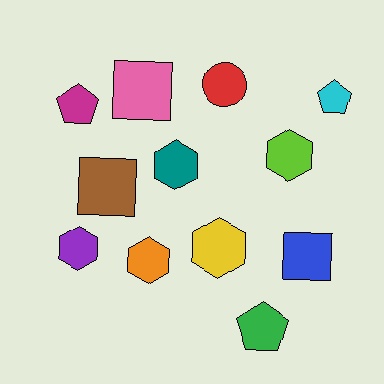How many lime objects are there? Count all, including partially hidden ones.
There is 1 lime object.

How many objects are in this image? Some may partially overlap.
There are 12 objects.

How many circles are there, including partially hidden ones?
There is 1 circle.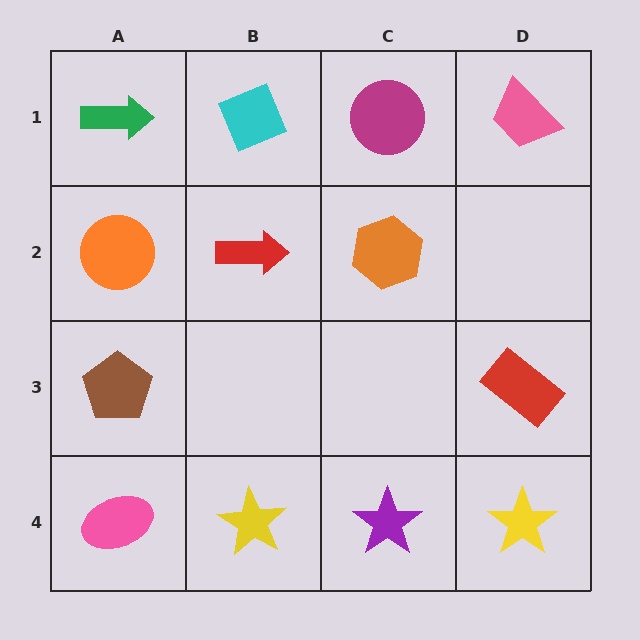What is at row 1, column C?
A magenta circle.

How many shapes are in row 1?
4 shapes.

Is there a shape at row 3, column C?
No, that cell is empty.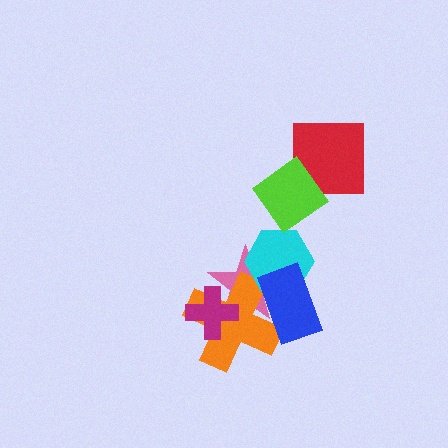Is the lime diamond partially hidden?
No, no other shape covers it.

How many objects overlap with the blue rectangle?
3 objects overlap with the blue rectangle.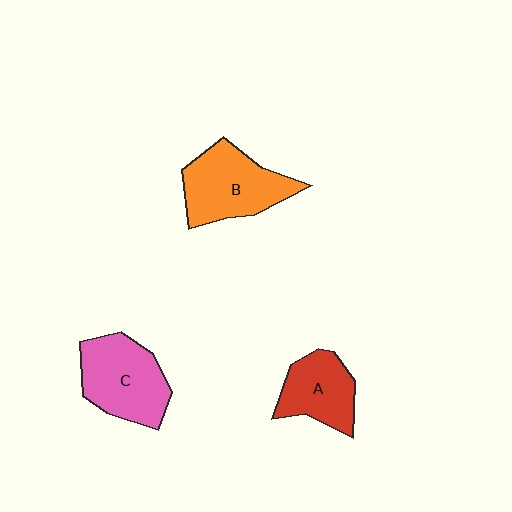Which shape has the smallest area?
Shape A (red).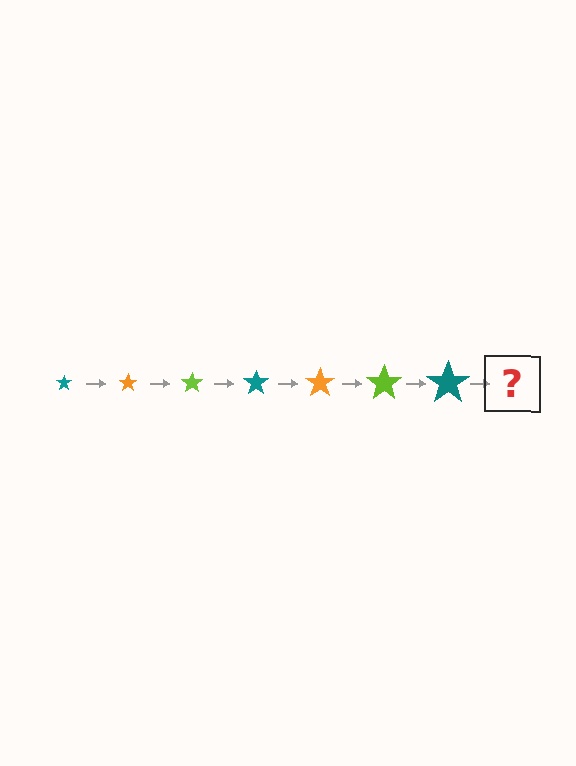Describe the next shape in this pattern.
It should be an orange star, larger than the previous one.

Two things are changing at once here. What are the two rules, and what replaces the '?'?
The two rules are that the star grows larger each step and the color cycles through teal, orange, and lime. The '?' should be an orange star, larger than the previous one.